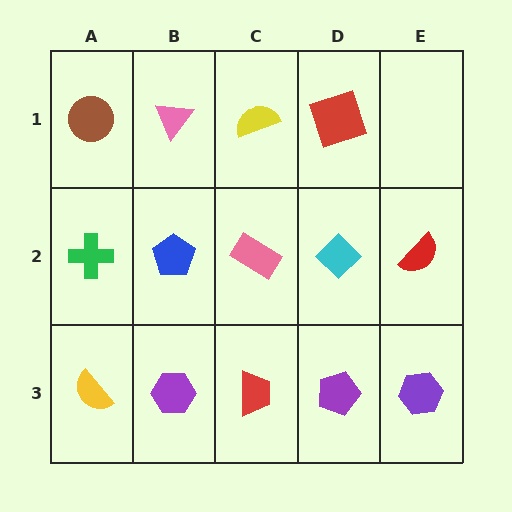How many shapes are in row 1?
4 shapes.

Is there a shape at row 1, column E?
No, that cell is empty.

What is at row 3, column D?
A purple pentagon.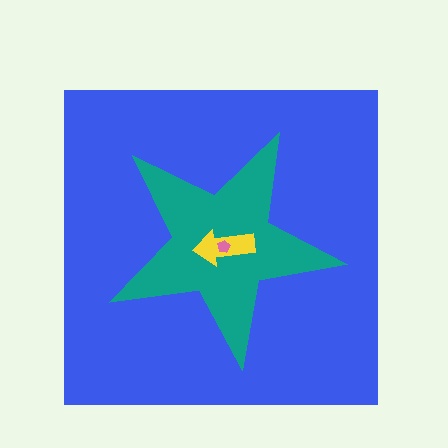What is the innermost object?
The pink pentagon.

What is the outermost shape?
The blue square.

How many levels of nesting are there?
4.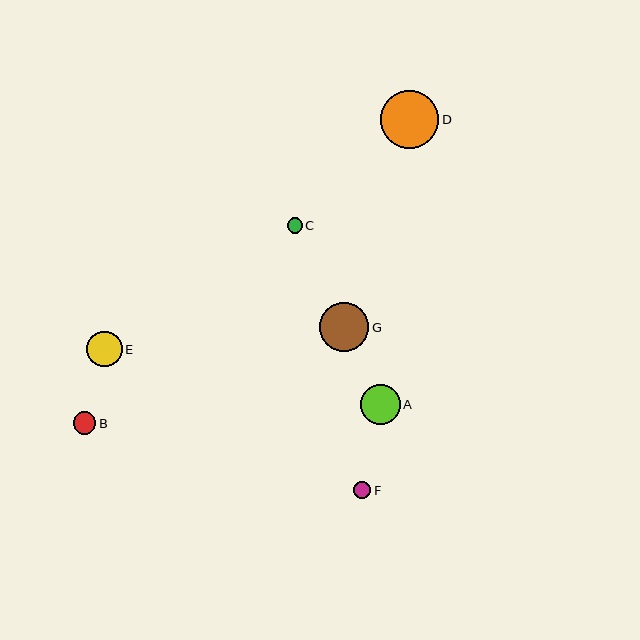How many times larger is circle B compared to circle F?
Circle B is approximately 1.3 times the size of circle F.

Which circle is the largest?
Circle D is the largest with a size of approximately 58 pixels.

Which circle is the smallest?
Circle C is the smallest with a size of approximately 15 pixels.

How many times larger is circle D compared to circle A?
Circle D is approximately 1.4 times the size of circle A.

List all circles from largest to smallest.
From largest to smallest: D, G, A, E, B, F, C.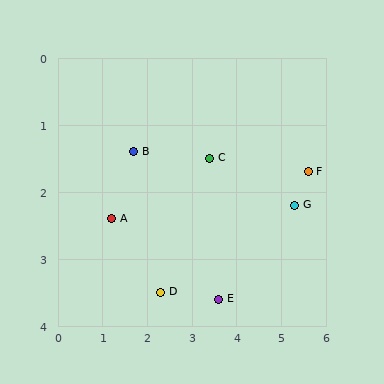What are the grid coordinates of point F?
Point F is at approximately (5.6, 1.7).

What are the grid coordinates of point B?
Point B is at approximately (1.7, 1.4).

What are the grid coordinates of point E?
Point E is at approximately (3.6, 3.6).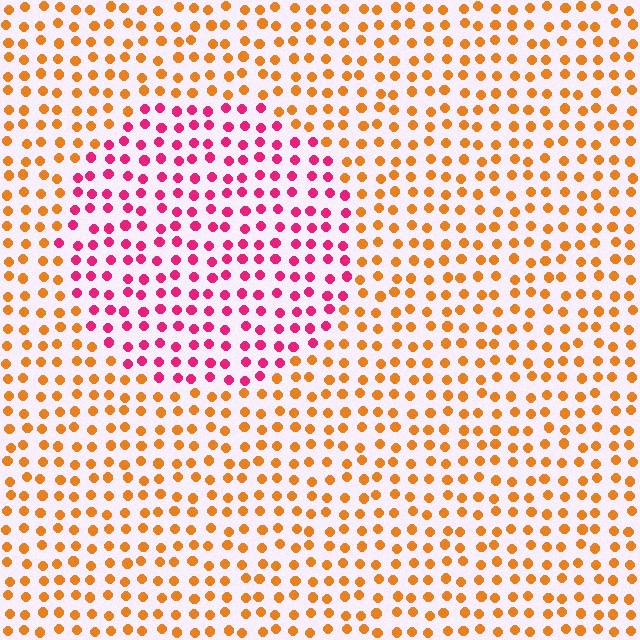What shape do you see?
I see a circle.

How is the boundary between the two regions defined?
The boundary is defined purely by a slight shift in hue (about 57 degrees). Spacing, size, and orientation are identical on both sides.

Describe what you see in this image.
The image is filled with small orange elements in a uniform arrangement. A circle-shaped region is visible where the elements are tinted to a slightly different hue, forming a subtle color boundary.